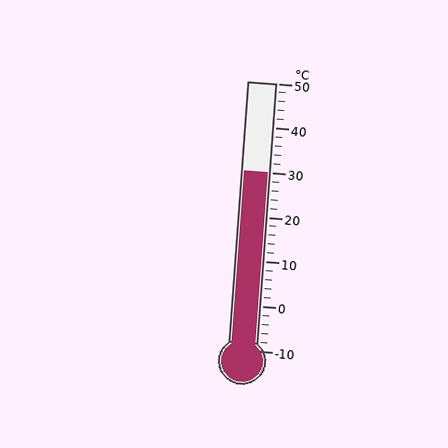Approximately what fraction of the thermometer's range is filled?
The thermometer is filled to approximately 65% of its range.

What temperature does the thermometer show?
The thermometer shows approximately 30°C.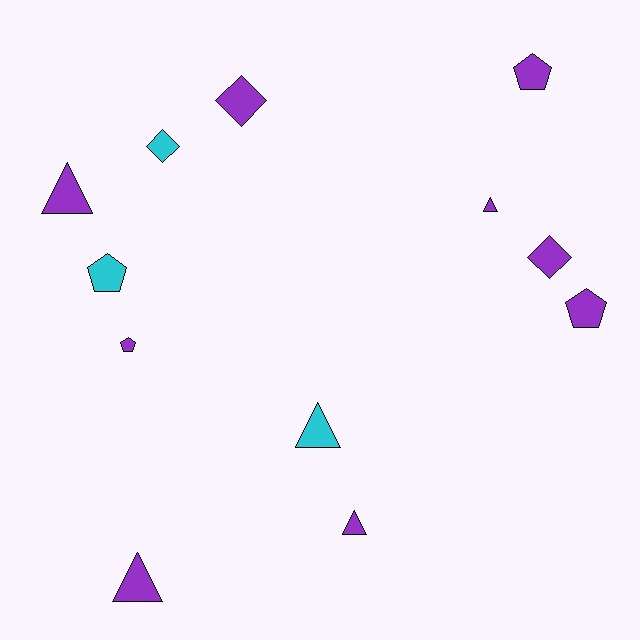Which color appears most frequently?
Purple, with 9 objects.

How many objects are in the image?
There are 12 objects.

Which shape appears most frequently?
Triangle, with 5 objects.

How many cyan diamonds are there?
There is 1 cyan diamond.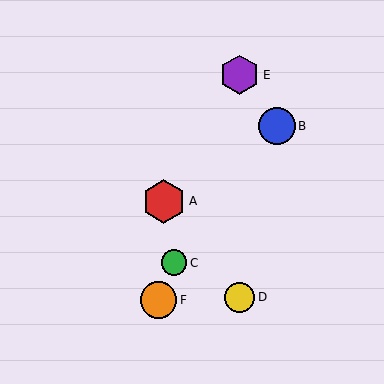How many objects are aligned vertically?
2 objects (D, E) are aligned vertically.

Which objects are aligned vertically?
Objects D, E are aligned vertically.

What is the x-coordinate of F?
Object F is at x≈158.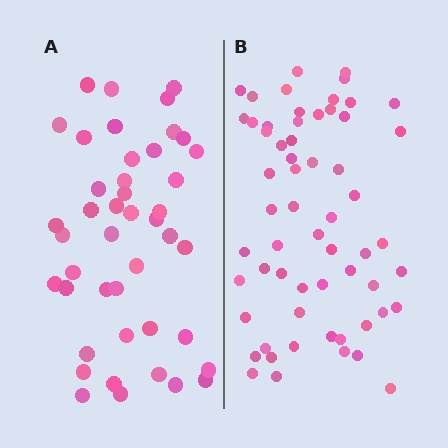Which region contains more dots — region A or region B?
Region B (the right region) has more dots.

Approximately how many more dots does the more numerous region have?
Region B has approximately 15 more dots than region A.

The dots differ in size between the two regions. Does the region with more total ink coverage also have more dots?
No. Region A has more total ink coverage because its dots are larger, but region B actually contains more individual dots. Total area can be misleading — the number of items is what matters here.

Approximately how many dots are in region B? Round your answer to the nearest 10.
About 60 dots.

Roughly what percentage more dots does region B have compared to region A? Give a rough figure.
About 35% more.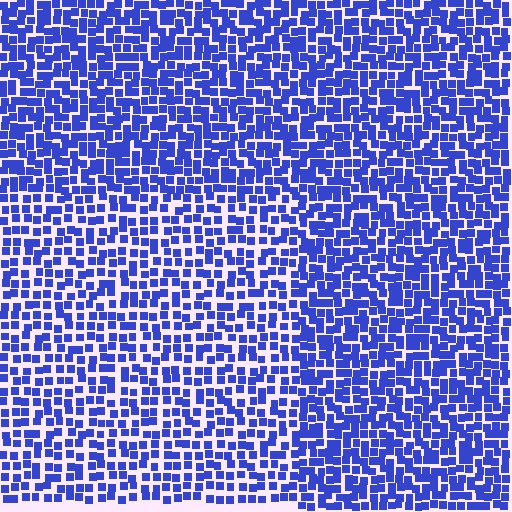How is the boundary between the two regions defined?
The boundary is defined by a change in element density (approximately 1.5x ratio). All elements are the same color, size, and shape.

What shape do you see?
I see a rectangle.